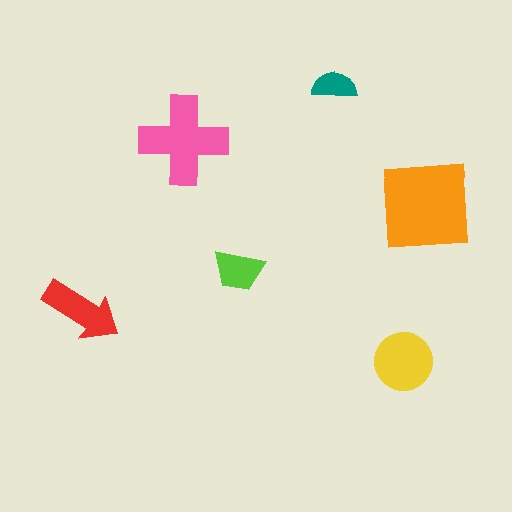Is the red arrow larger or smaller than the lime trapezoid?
Larger.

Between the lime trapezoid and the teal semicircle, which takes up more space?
The lime trapezoid.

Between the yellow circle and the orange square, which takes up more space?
The orange square.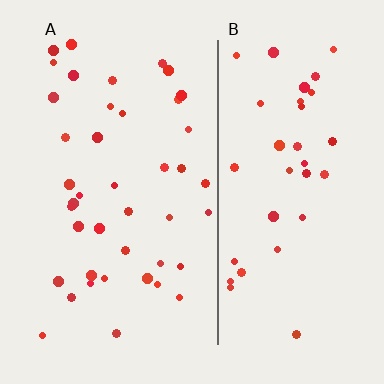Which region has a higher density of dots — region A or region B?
A (the left).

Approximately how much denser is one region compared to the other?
Approximately 1.1× — region A over region B.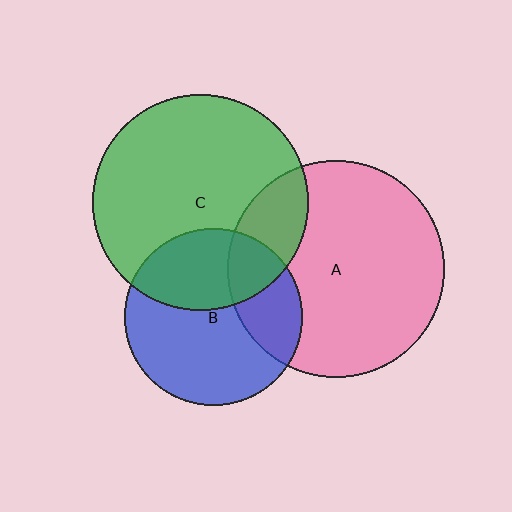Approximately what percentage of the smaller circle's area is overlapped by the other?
Approximately 25%.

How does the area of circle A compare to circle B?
Approximately 1.5 times.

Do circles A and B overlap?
Yes.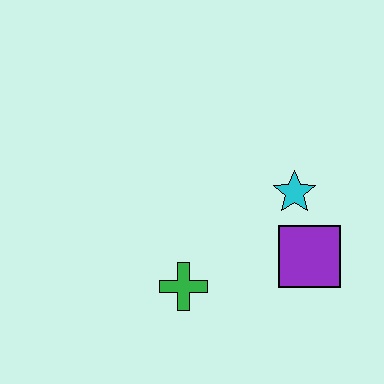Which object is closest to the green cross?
The purple square is closest to the green cross.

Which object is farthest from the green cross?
The cyan star is farthest from the green cross.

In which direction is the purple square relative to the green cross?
The purple square is to the right of the green cross.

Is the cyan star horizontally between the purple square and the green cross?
Yes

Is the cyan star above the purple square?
Yes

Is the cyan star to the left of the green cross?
No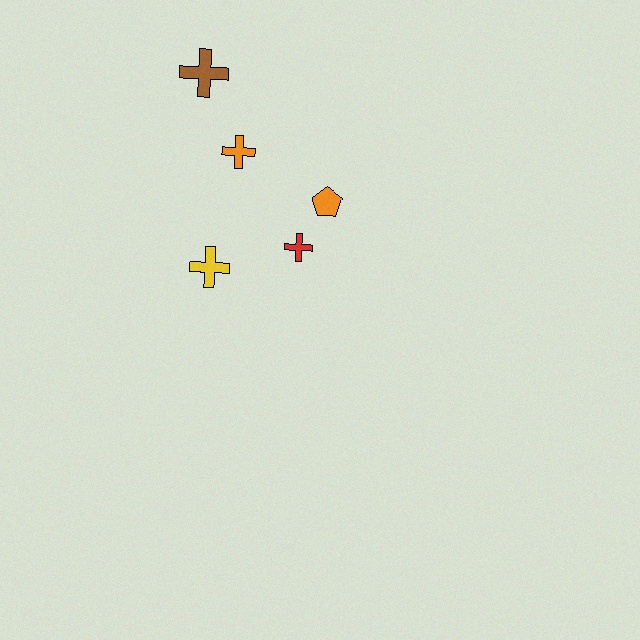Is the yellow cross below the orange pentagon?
Yes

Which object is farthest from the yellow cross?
The brown cross is farthest from the yellow cross.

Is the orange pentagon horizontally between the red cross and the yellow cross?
No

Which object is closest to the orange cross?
The brown cross is closest to the orange cross.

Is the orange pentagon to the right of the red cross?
Yes